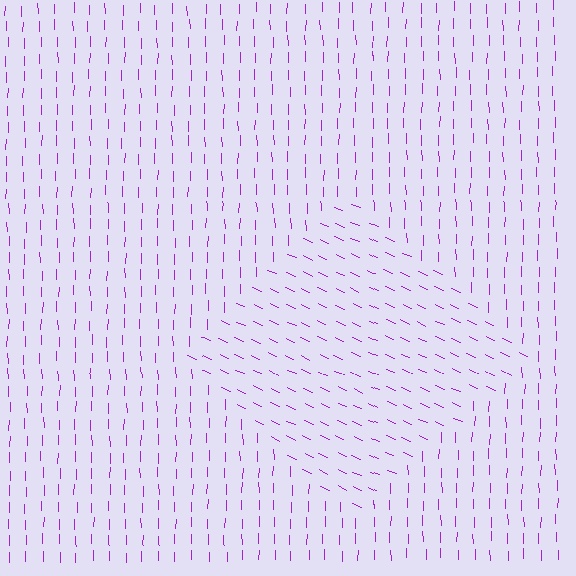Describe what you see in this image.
The image is filled with small purple line segments. A diamond region in the image has lines oriented differently from the surrounding lines, creating a visible texture boundary.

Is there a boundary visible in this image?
Yes, there is a texture boundary formed by a change in line orientation.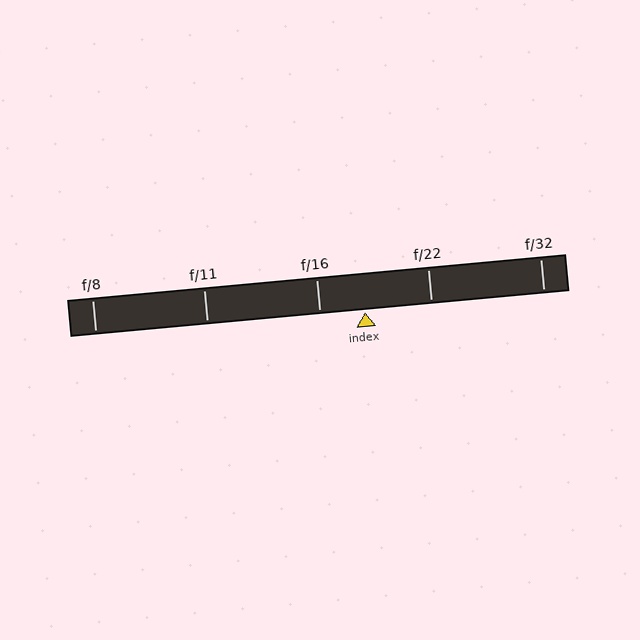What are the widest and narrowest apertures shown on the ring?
The widest aperture shown is f/8 and the narrowest is f/32.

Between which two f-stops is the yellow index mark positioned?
The index mark is between f/16 and f/22.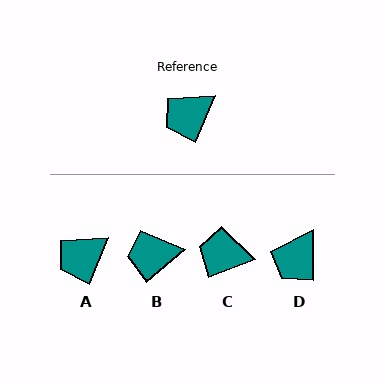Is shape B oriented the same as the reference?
No, it is off by about 26 degrees.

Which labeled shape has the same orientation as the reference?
A.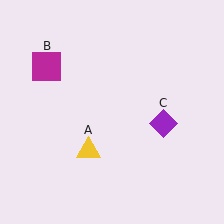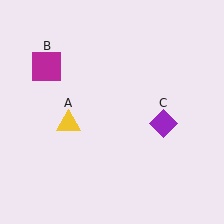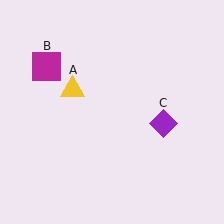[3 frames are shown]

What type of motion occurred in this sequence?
The yellow triangle (object A) rotated clockwise around the center of the scene.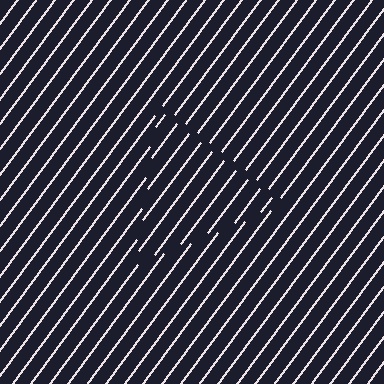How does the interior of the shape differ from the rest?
The interior of the shape contains the same grating, shifted by half a period — the contour is defined by the phase discontinuity where line-ends from the inner and outer gratings abut.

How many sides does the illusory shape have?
3 sides — the line-ends trace a triangle.